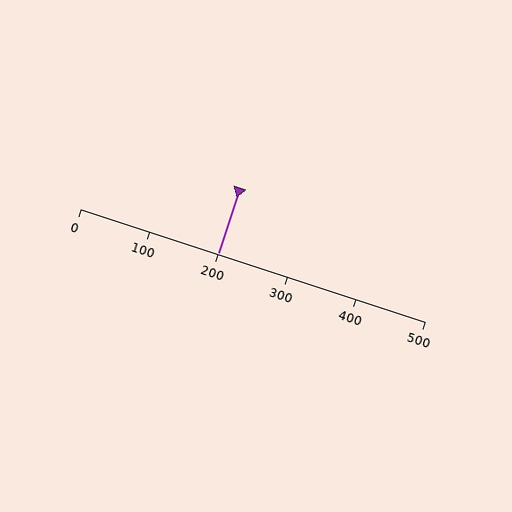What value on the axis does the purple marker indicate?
The marker indicates approximately 200.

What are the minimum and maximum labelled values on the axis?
The axis runs from 0 to 500.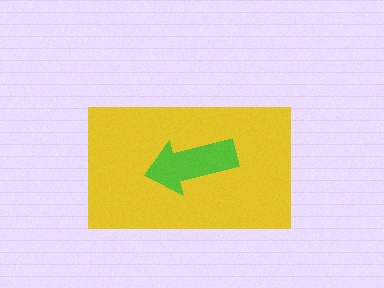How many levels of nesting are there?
2.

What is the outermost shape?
The yellow rectangle.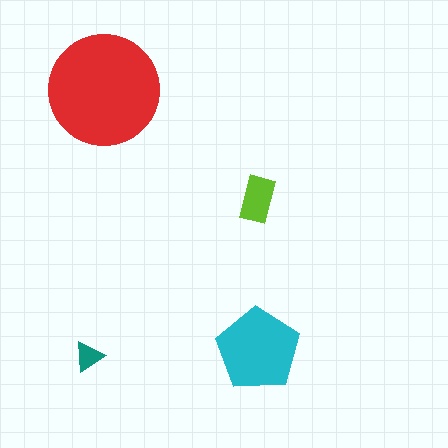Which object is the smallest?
The teal triangle.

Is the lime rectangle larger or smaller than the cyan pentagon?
Smaller.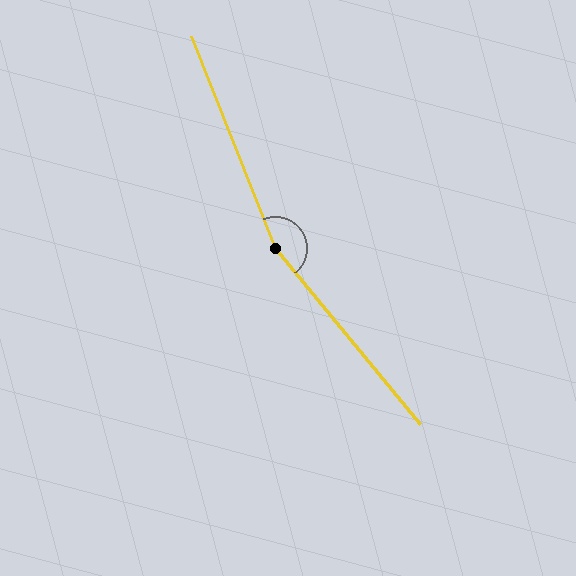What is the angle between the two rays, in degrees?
Approximately 162 degrees.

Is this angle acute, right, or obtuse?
It is obtuse.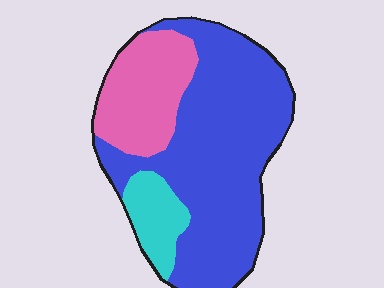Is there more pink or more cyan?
Pink.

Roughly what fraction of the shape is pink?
Pink covers roughly 25% of the shape.